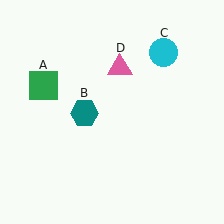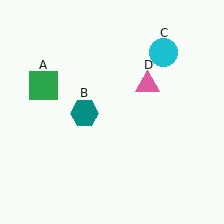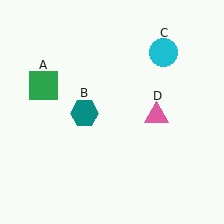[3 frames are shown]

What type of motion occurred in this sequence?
The pink triangle (object D) rotated clockwise around the center of the scene.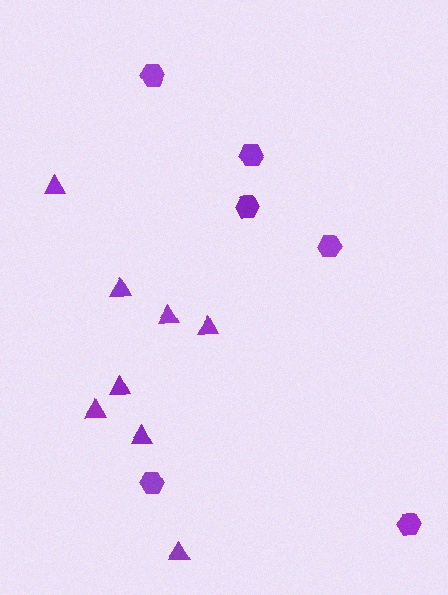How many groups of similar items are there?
There are 2 groups: one group of triangles (8) and one group of hexagons (6).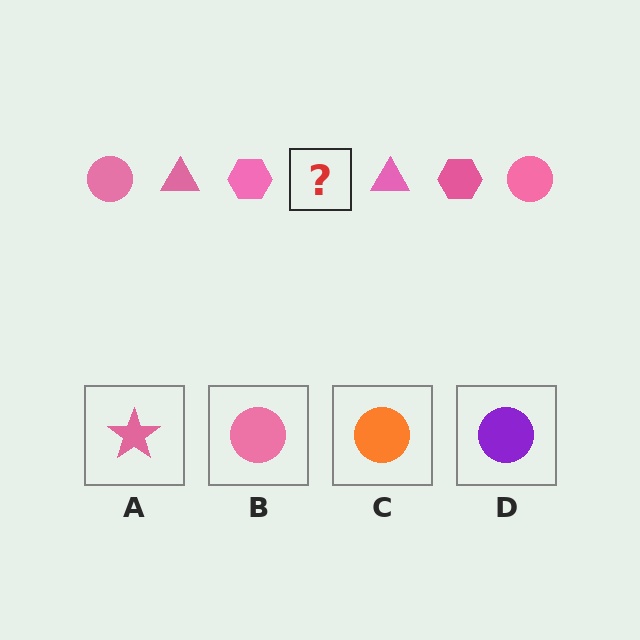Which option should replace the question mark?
Option B.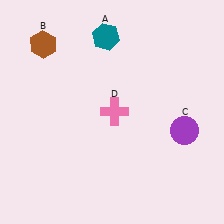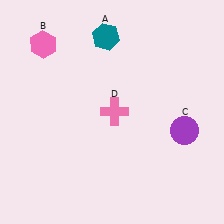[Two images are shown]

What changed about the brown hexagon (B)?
In Image 1, B is brown. In Image 2, it changed to pink.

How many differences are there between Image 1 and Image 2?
There is 1 difference between the two images.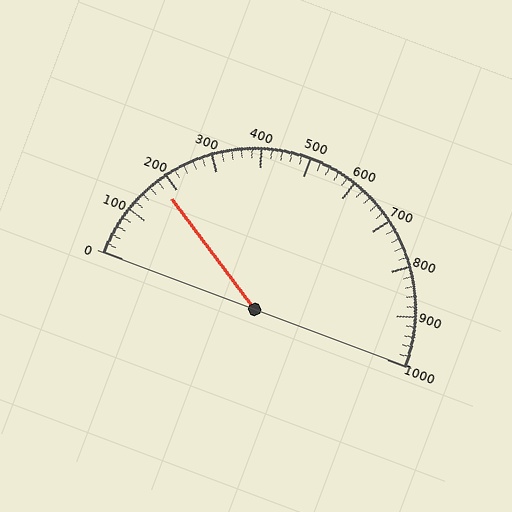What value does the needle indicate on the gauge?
The needle indicates approximately 180.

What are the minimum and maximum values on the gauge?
The gauge ranges from 0 to 1000.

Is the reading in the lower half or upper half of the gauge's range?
The reading is in the lower half of the range (0 to 1000).